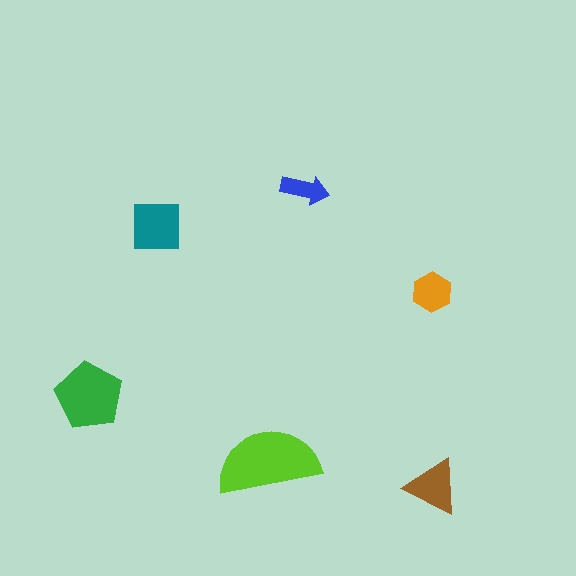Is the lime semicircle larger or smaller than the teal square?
Larger.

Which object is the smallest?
The blue arrow.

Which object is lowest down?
The brown triangle is bottommost.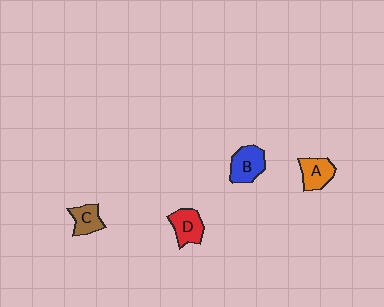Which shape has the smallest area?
Shape C (brown).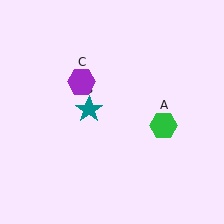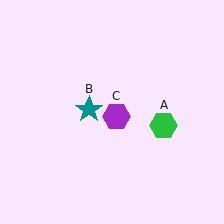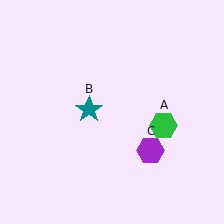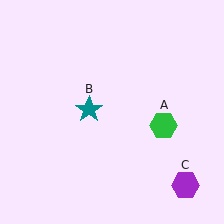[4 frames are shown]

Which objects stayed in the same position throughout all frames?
Green hexagon (object A) and teal star (object B) remained stationary.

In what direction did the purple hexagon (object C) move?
The purple hexagon (object C) moved down and to the right.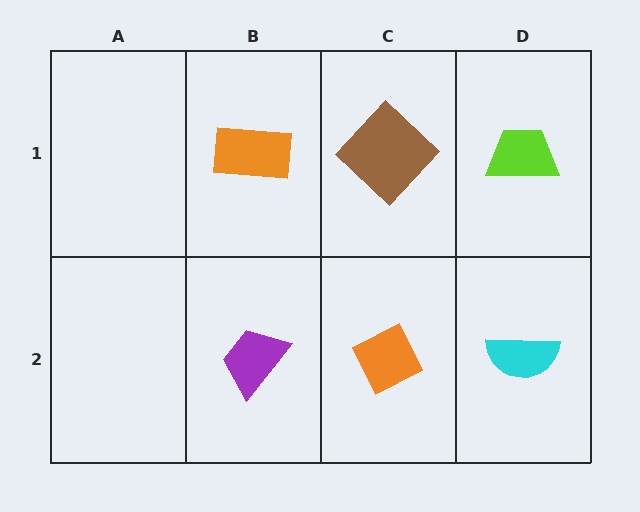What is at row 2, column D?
A cyan semicircle.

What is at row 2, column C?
An orange diamond.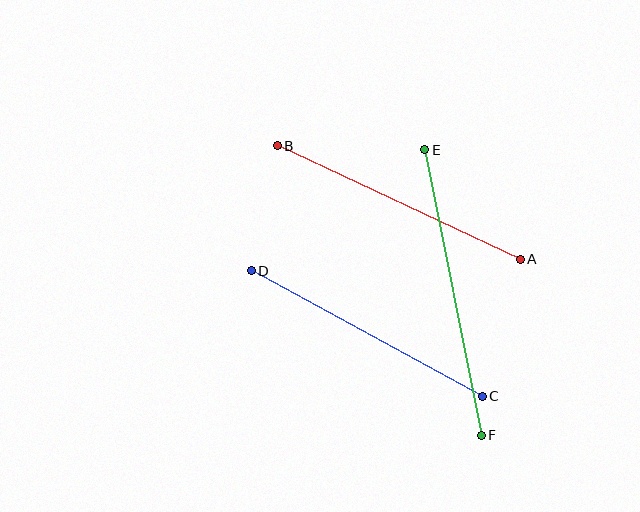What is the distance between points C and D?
The distance is approximately 263 pixels.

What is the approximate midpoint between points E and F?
The midpoint is at approximately (453, 293) pixels.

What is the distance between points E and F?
The distance is approximately 291 pixels.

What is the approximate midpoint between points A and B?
The midpoint is at approximately (399, 202) pixels.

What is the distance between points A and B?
The distance is approximately 268 pixels.